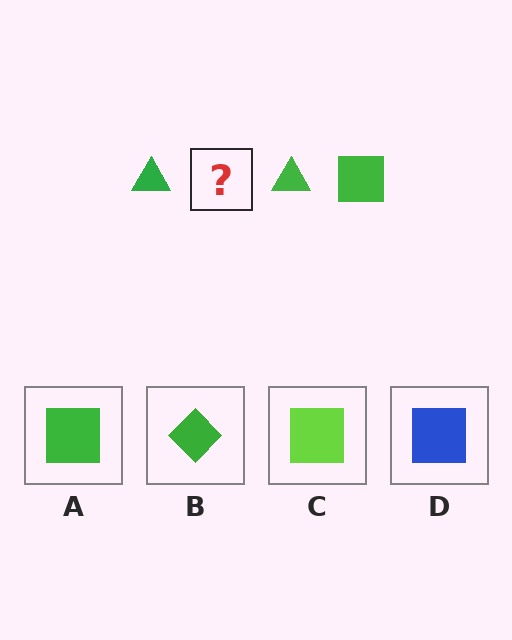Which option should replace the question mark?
Option A.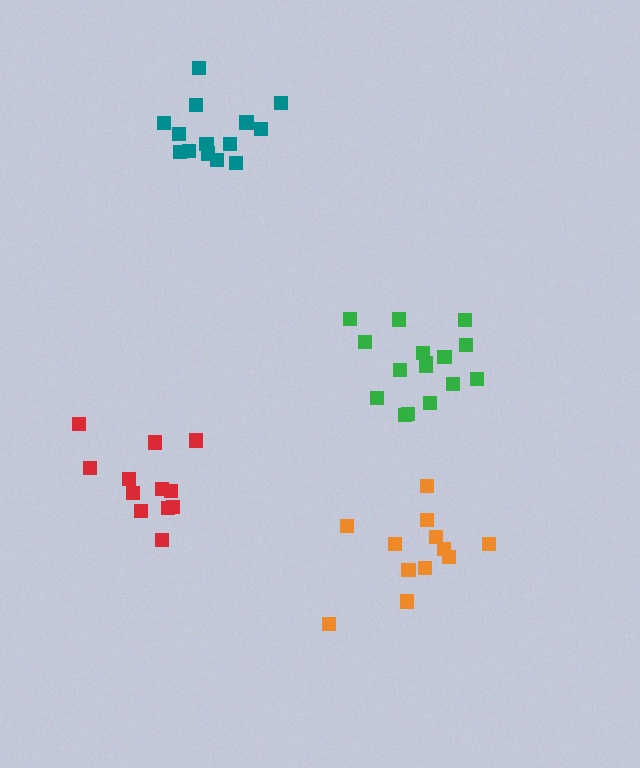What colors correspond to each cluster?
The clusters are colored: teal, orange, green, red.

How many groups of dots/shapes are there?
There are 4 groups.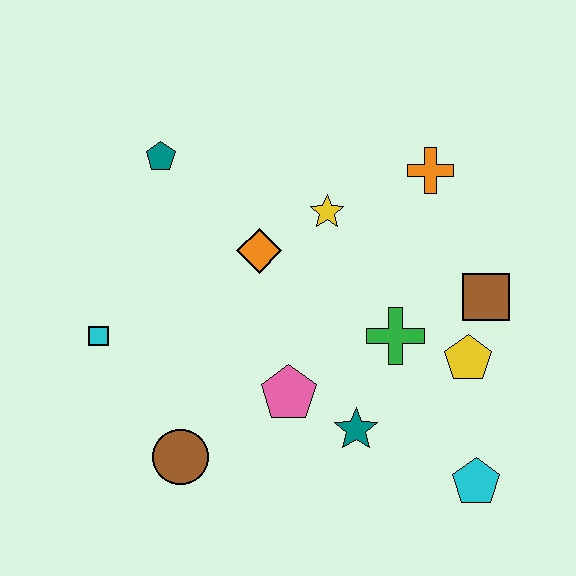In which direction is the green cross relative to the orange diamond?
The green cross is to the right of the orange diamond.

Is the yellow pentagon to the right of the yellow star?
Yes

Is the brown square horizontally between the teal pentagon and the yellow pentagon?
No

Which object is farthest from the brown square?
The cyan square is farthest from the brown square.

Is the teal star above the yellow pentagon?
No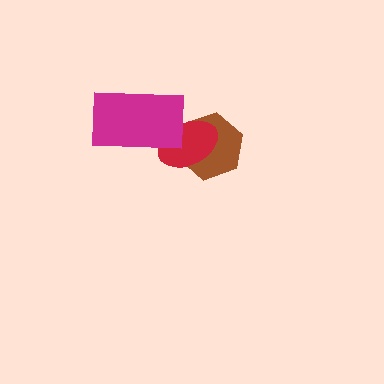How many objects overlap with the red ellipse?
2 objects overlap with the red ellipse.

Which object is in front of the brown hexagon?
The red ellipse is in front of the brown hexagon.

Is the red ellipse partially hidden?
Yes, it is partially covered by another shape.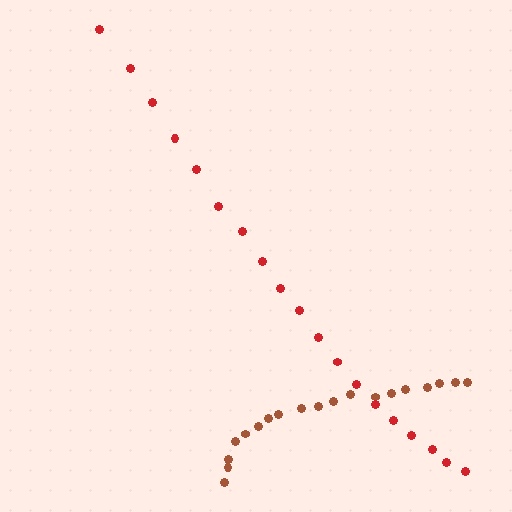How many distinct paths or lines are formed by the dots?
There are 2 distinct paths.